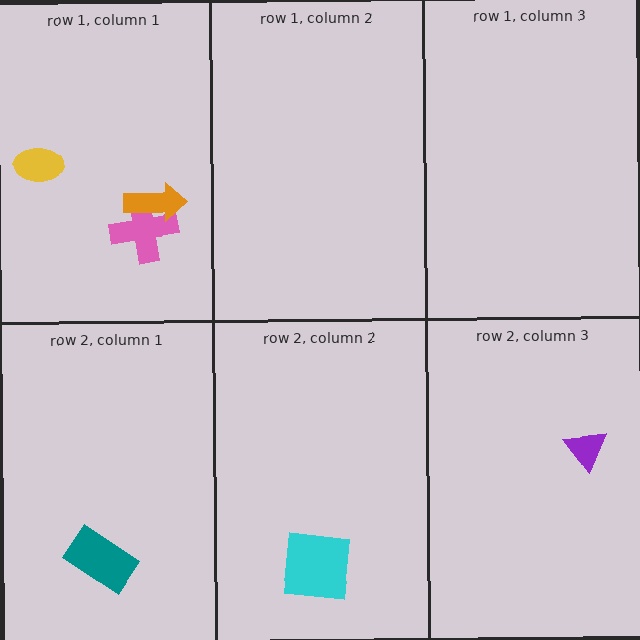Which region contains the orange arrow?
The row 1, column 1 region.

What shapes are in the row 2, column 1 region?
The teal rectangle.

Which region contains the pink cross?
The row 1, column 1 region.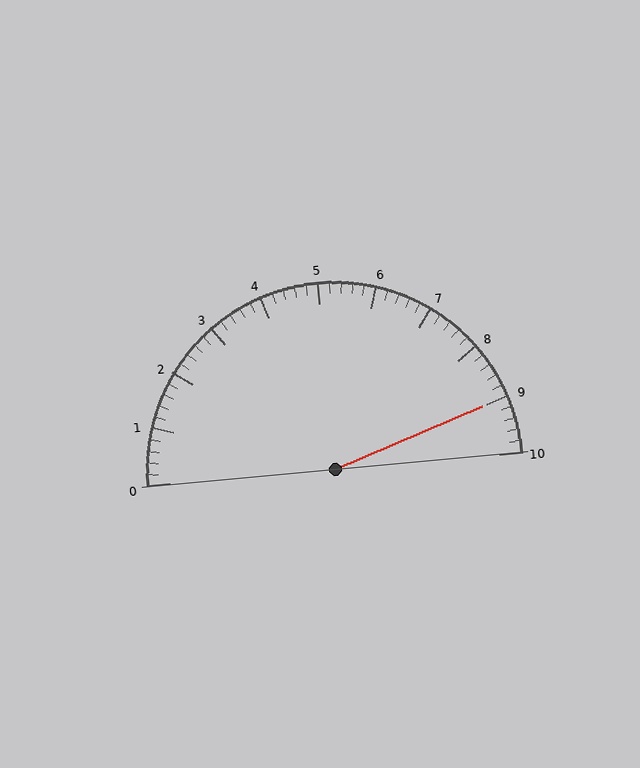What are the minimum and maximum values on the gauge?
The gauge ranges from 0 to 10.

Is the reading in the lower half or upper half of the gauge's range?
The reading is in the upper half of the range (0 to 10).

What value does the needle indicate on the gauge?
The needle indicates approximately 9.0.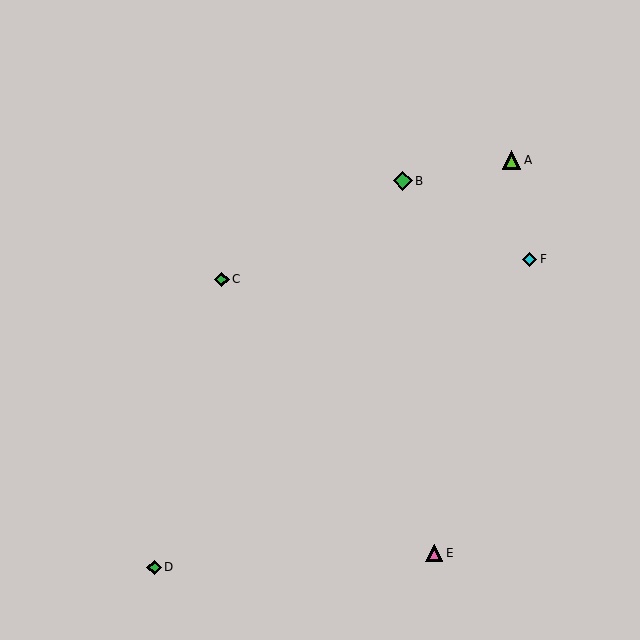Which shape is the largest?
The green diamond (labeled B) is the largest.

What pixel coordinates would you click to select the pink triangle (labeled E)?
Click at (434, 553) to select the pink triangle E.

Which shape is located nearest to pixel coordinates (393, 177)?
The green diamond (labeled B) at (403, 181) is nearest to that location.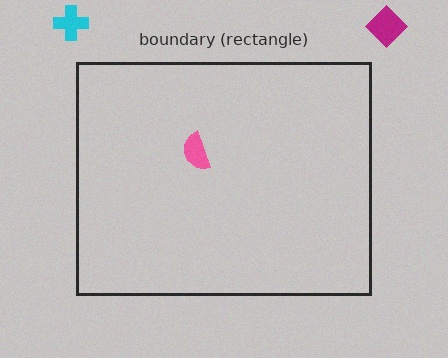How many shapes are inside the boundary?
1 inside, 2 outside.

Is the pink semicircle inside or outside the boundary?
Inside.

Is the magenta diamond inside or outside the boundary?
Outside.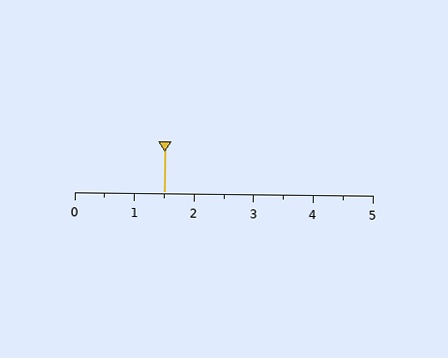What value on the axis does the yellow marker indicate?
The marker indicates approximately 1.5.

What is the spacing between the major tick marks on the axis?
The major ticks are spaced 1 apart.